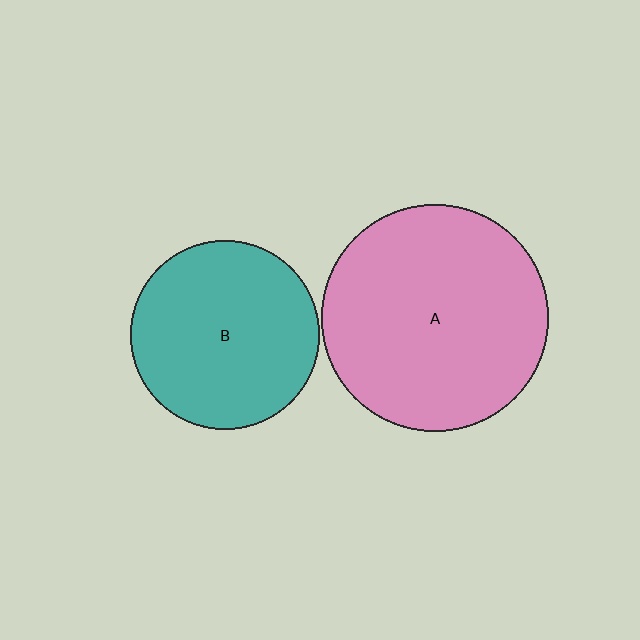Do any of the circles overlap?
No, none of the circles overlap.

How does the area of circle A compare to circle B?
Approximately 1.4 times.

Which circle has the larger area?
Circle A (pink).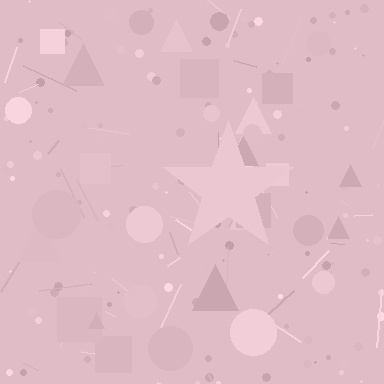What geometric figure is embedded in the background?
A star is embedded in the background.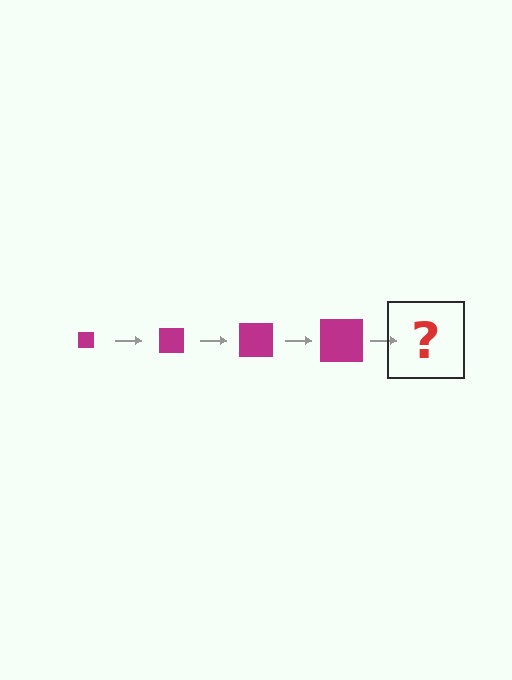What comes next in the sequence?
The next element should be a magenta square, larger than the previous one.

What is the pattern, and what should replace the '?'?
The pattern is that the square gets progressively larger each step. The '?' should be a magenta square, larger than the previous one.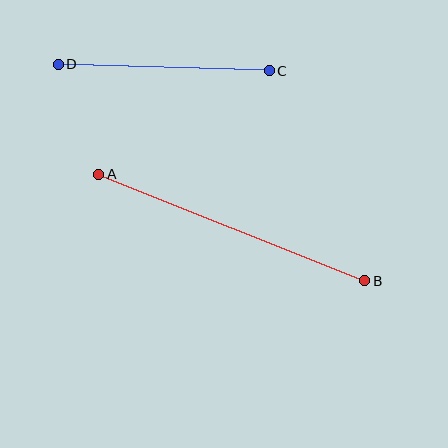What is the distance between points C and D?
The distance is approximately 211 pixels.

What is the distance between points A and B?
The distance is approximately 287 pixels.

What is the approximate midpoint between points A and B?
The midpoint is at approximately (232, 228) pixels.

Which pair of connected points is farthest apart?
Points A and B are farthest apart.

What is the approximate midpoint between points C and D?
The midpoint is at approximately (164, 68) pixels.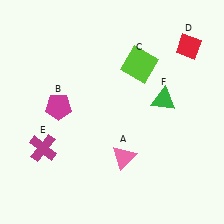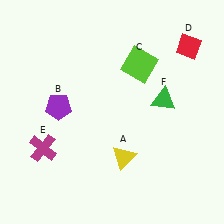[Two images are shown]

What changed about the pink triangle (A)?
In Image 1, A is pink. In Image 2, it changed to yellow.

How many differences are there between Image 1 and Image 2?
There are 2 differences between the two images.